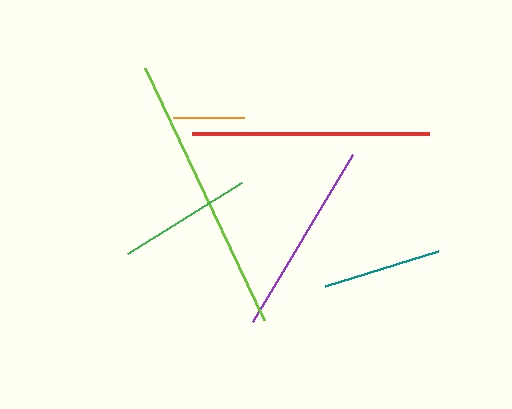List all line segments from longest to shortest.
From longest to shortest: lime, red, purple, green, teal, orange.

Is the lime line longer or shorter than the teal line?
The lime line is longer than the teal line.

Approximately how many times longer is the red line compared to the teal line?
The red line is approximately 2.0 times the length of the teal line.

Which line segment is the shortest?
The orange line is the shortest at approximately 71 pixels.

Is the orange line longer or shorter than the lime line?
The lime line is longer than the orange line.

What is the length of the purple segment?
The purple segment is approximately 195 pixels long.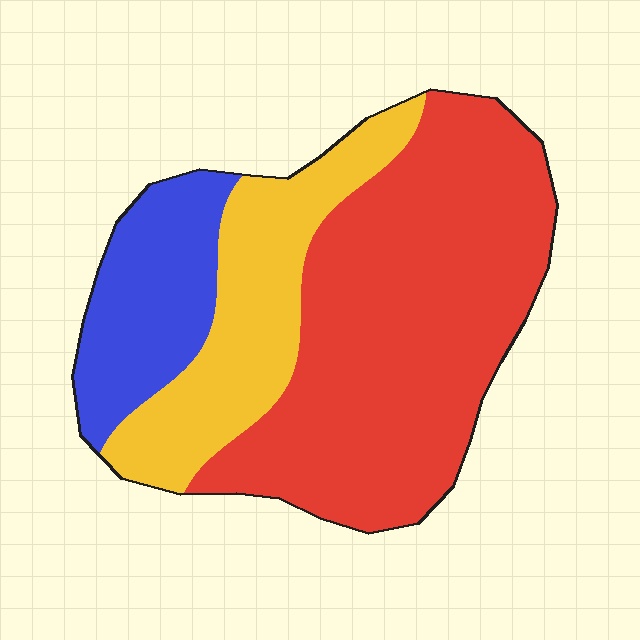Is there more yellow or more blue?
Yellow.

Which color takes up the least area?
Blue, at roughly 20%.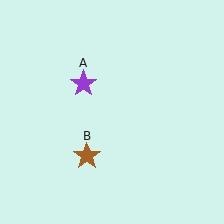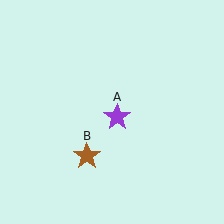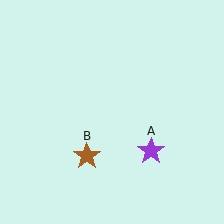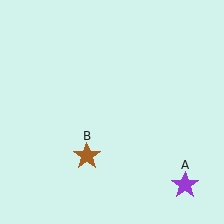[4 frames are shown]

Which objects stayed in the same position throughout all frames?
Brown star (object B) remained stationary.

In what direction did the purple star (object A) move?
The purple star (object A) moved down and to the right.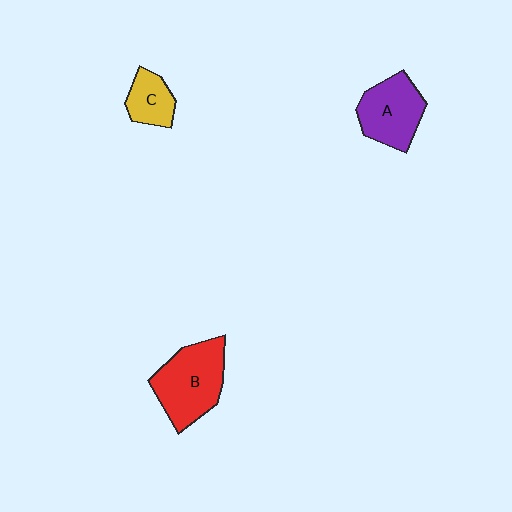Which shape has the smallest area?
Shape C (yellow).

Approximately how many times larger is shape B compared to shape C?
Approximately 2.1 times.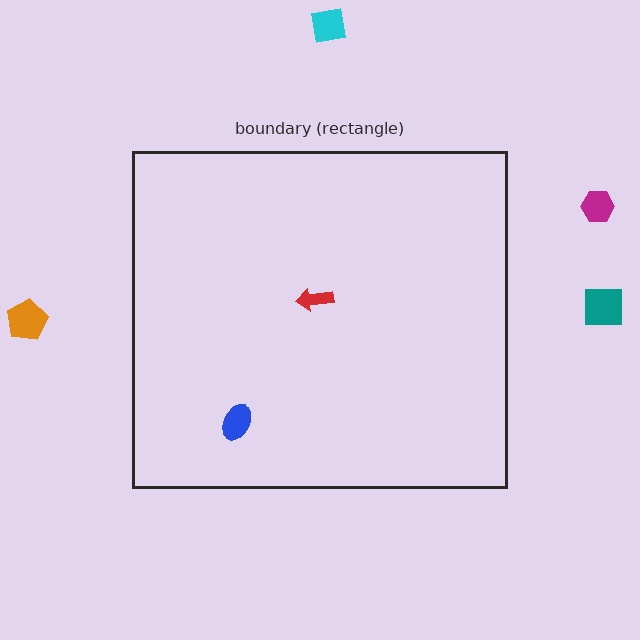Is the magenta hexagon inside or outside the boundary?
Outside.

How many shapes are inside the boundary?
2 inside, 4 outside.